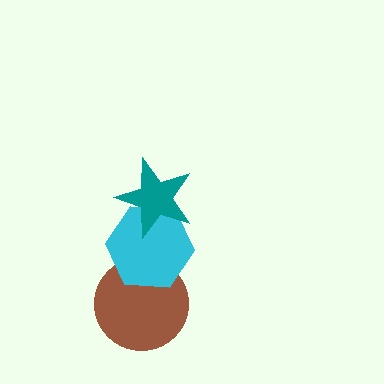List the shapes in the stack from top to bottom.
From top to bottom: the teal star, the cyan hexagon, the brown circle.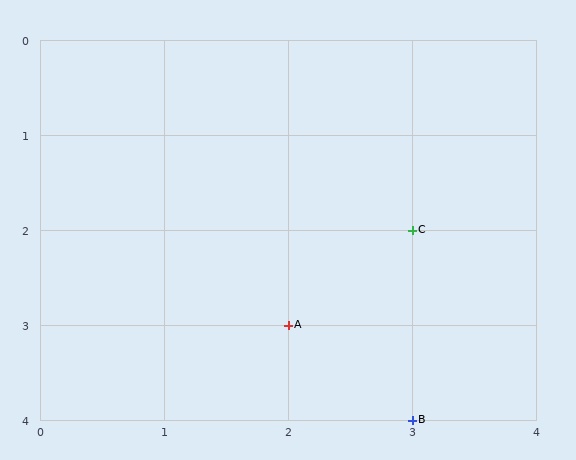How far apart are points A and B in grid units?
Points A and B are 1 column and 1 row apart (about 1.4 grid units diagonally).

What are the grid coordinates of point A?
Point A is at grid coordinates (2, 3).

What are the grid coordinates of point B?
Point B is at grid coordinates (3, 4).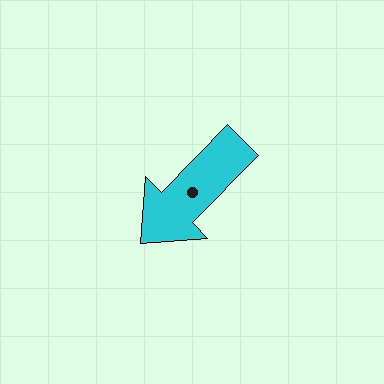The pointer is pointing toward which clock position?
Roughly 7 o'clock.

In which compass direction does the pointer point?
Southwest.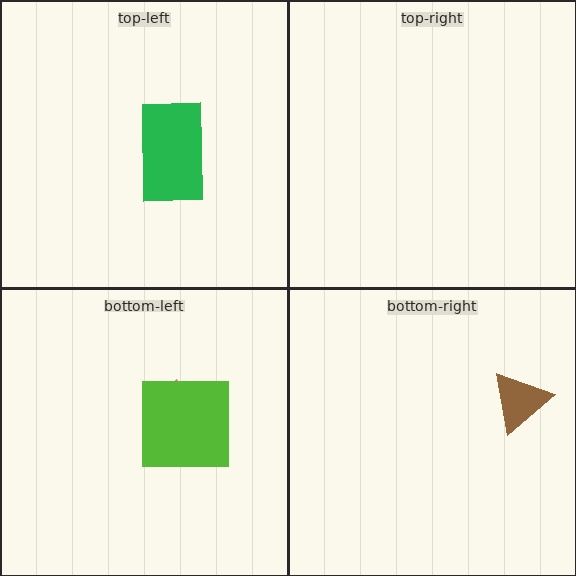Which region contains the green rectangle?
The top-left region.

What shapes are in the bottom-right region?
The brown triangle.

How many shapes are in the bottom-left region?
2.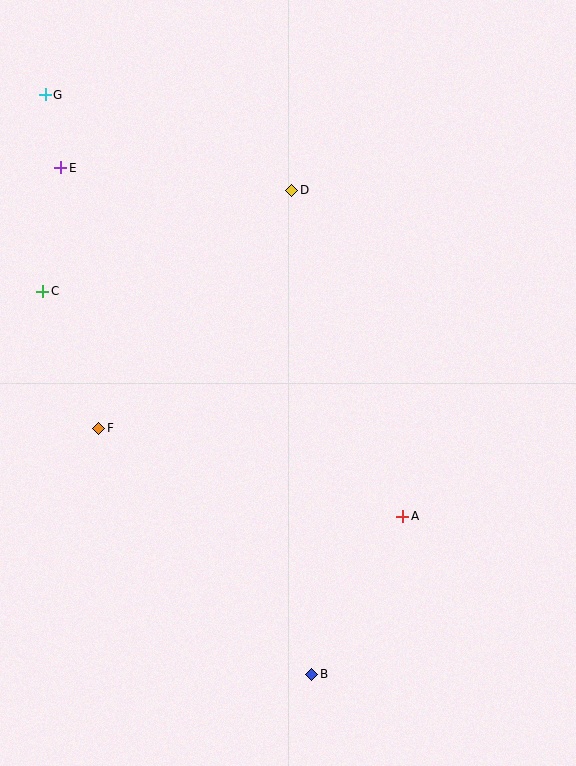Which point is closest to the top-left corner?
Point G is closest to the top-left corner.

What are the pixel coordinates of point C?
Point C is at (43, 291).